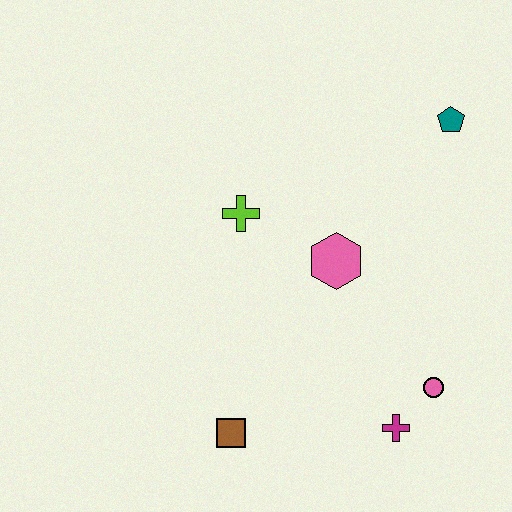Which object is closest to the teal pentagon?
The pink hexagon is closest to the teal pentagon.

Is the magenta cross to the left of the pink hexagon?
No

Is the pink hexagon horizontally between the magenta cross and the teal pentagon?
No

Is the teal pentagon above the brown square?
Yes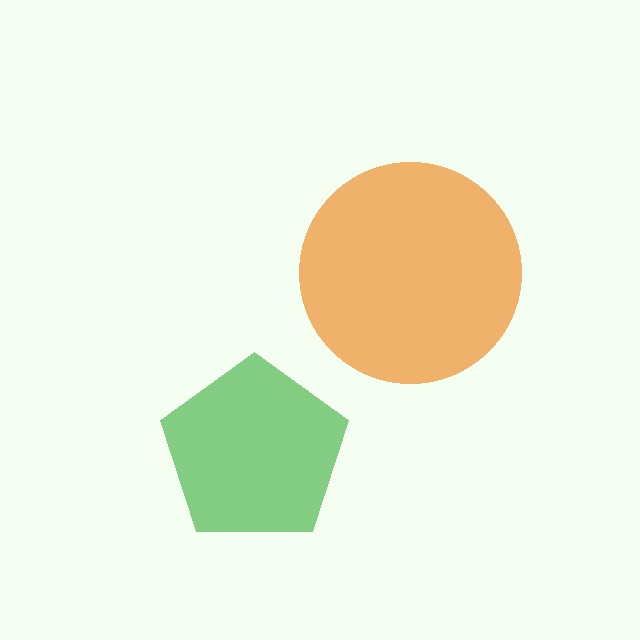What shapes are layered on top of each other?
The layered shapes are: a green pentagon, an orange circle.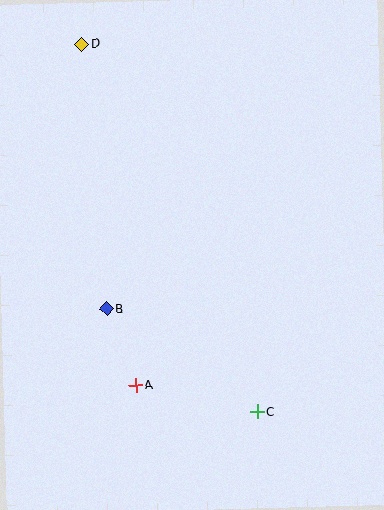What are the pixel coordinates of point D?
Point D is at (82, 44).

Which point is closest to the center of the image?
Point B at (107, 309) is closest to the center.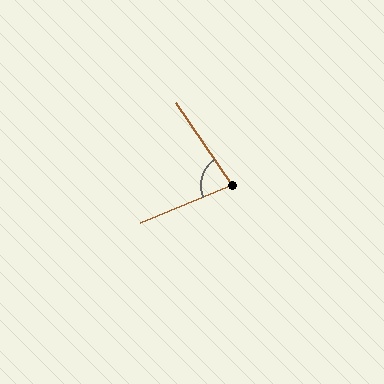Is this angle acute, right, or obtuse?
It is acute.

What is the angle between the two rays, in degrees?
Approximately 78 degrees.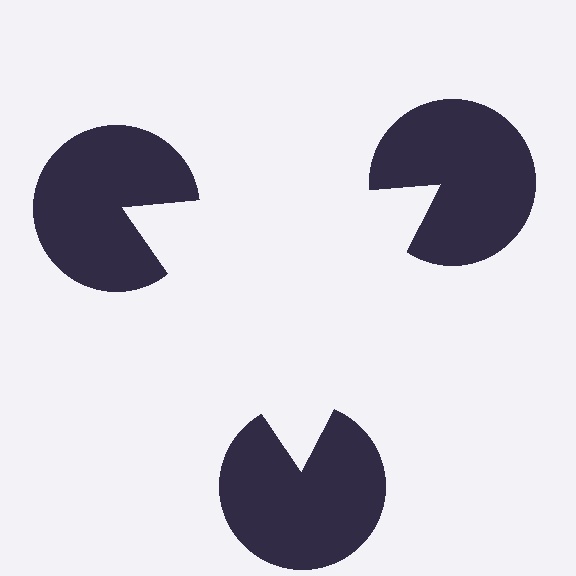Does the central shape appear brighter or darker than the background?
It typically appears slightly brighter than the background, even though no actual brightness change is drawn.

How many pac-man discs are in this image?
There are 3 — one at each vertex of the illusory triangle.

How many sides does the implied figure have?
3 sides.